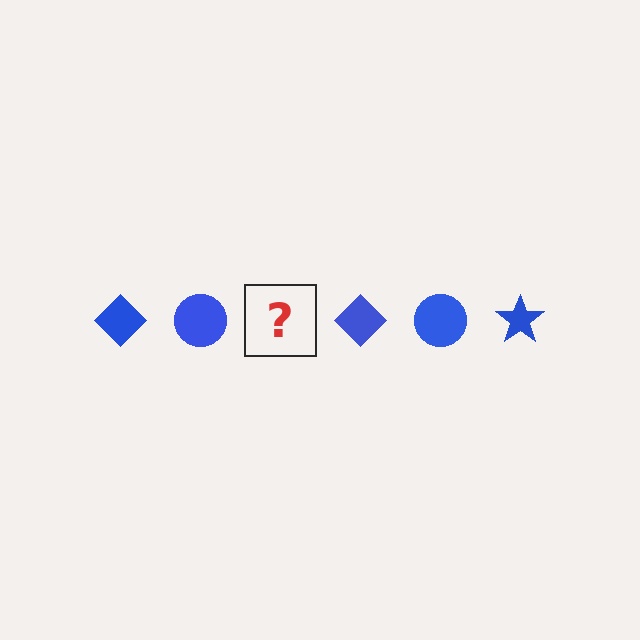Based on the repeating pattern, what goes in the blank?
The blank should be a blue star.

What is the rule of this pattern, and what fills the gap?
The rule is that the pattern cycles through diamond, circle, star shapes in blue. The gap should be filled with a blue star.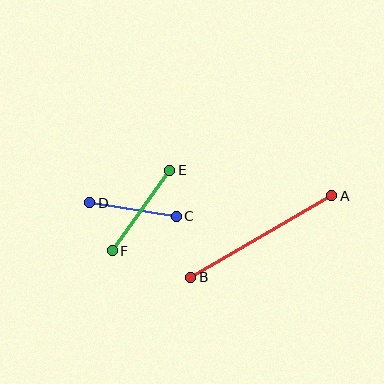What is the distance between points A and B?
The distance is approximately 163 pixels.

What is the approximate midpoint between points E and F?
The midpoint is at approximately (141, 210) pixels.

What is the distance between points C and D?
The distance is approximately 88 pixels.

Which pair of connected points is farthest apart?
Points A and B are farthest apart.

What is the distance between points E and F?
The distance is approximately 99 pixels.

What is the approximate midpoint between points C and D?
The midpoint is at approximately (133, 209) pixels.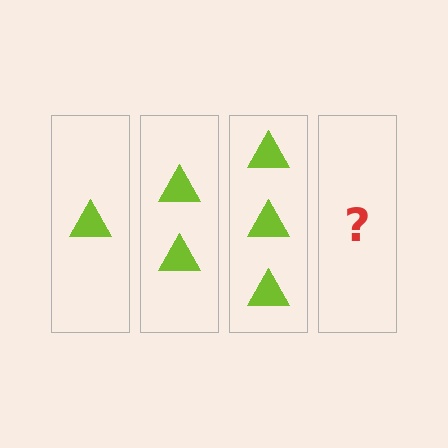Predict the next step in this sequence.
The next step is 4 triangles.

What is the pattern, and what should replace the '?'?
The pattern is that each step adds one more triangle. The '?' should be 4 triangles.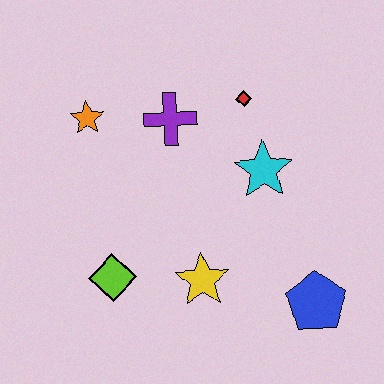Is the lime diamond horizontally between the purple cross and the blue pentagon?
No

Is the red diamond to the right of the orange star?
Yes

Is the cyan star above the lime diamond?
Yes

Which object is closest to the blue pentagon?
The yellow star is closest to the blue pentagon.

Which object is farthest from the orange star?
The blue pentagon is farthest from the orange star.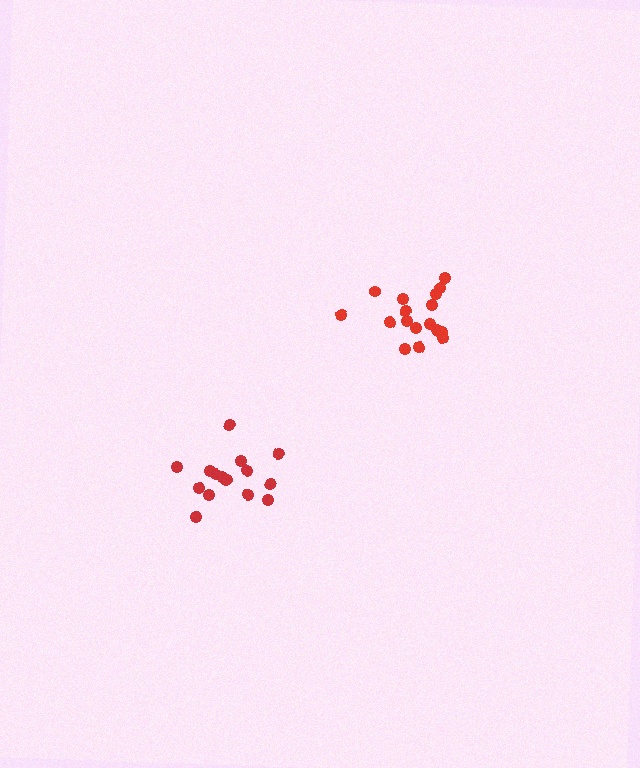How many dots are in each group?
Group 1: 15 dots, Group 2: 18 dots (33 total).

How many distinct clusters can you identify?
There are 2 distinct clusters.